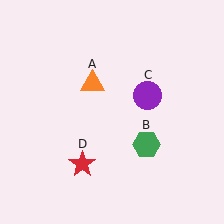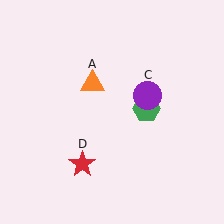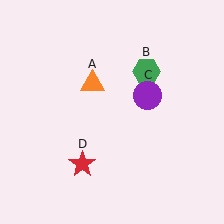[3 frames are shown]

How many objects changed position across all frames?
1 object changed position: green hexagon (object B).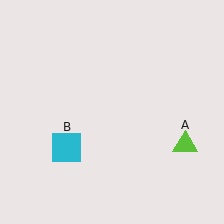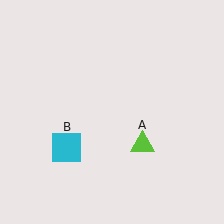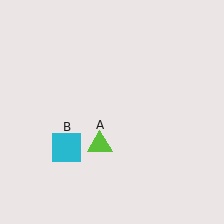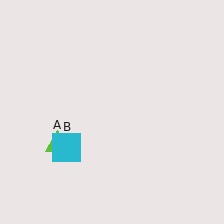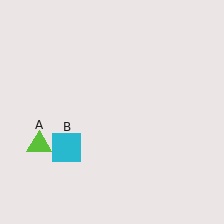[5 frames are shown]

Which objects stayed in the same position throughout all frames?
Cyan square (object B) remained stationary.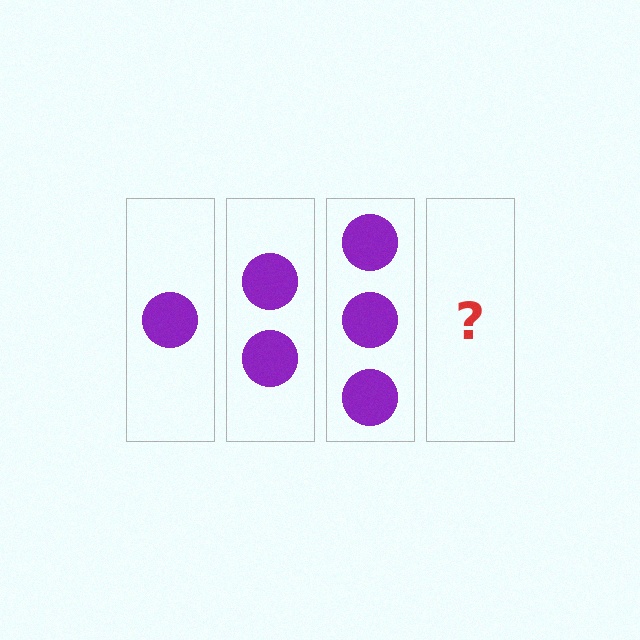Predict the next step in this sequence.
The next step is 4 circles.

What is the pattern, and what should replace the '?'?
The pattern is that each step adds one more circle. The '?' should be 4 circles.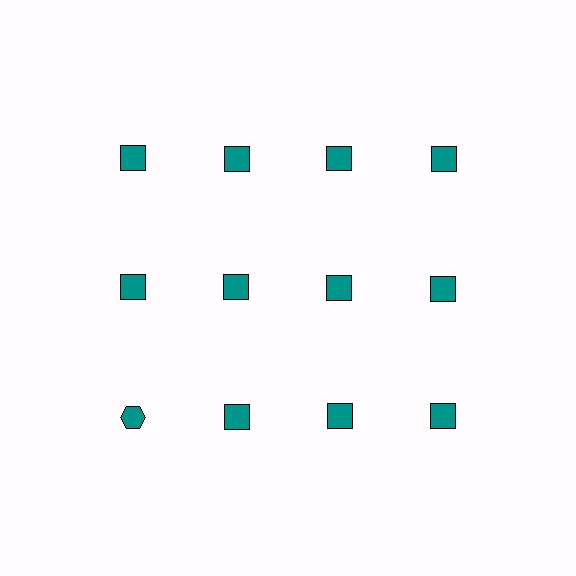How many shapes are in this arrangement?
There are 12 shapes arranged in a grid pattern.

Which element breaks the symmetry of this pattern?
The teal hexagon in the third row, leftmost column breaks the symmetry. All other shapes are teal squares.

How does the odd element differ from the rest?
It has a different shape: hexagon instead of square.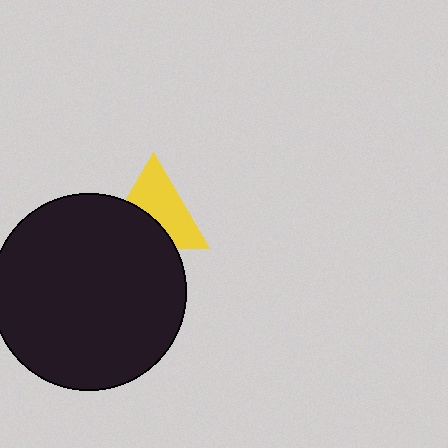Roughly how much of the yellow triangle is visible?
About half of it is visible (roughly 58%).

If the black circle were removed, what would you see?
You would see the complete yellow triangle.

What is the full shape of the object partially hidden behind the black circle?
The partially hidden object is a yellow triangle.